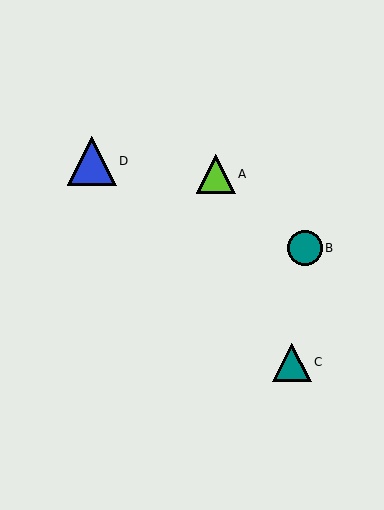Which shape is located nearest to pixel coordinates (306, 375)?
The teal triangle (labeled C) at (292, 362) is nearest to that location.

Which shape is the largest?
The blue triangle (labeled D) is the largest.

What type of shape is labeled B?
Shape B is a teal circle.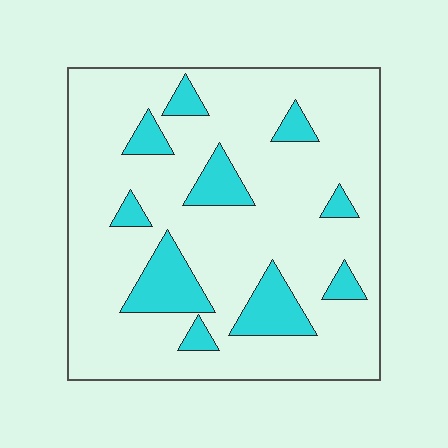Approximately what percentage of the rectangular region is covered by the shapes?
Approximately 15%.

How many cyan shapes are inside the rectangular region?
10.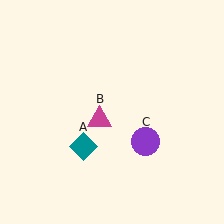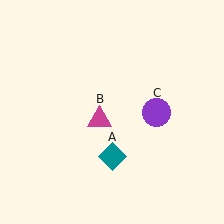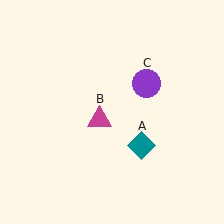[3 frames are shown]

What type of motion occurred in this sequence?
The teal diamond (object A), purple circle (object C) rotated counterclockwise around the center of the scene.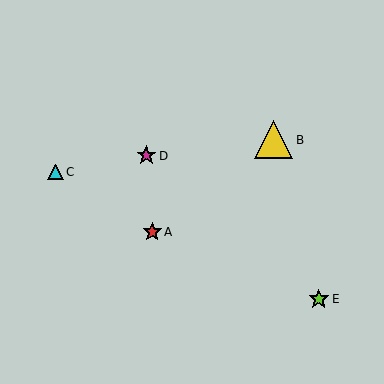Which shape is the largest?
The yellow triangle (labeled B) is the largest.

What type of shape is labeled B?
Shape B is a yellow triangle.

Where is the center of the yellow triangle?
The center of the yellow triangle is at (274, 140).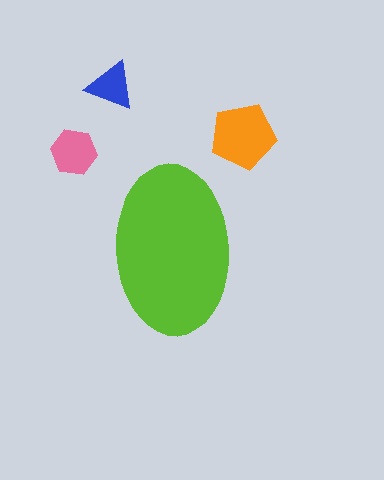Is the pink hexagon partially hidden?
No, the pink hexagon is fully visible.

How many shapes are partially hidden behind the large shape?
0 shapes are partially hidden.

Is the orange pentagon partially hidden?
No, the orange pentagon is fully visible.